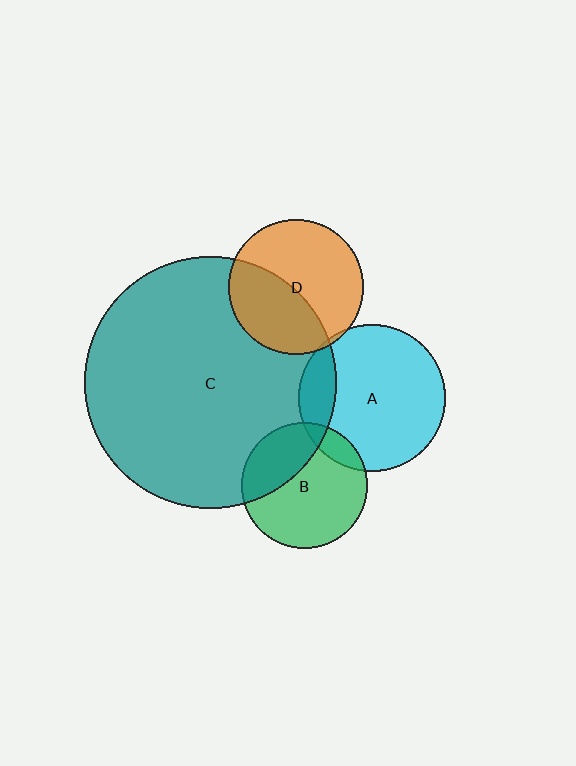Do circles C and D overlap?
Yes.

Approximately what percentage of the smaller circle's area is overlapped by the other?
Approximately 40%.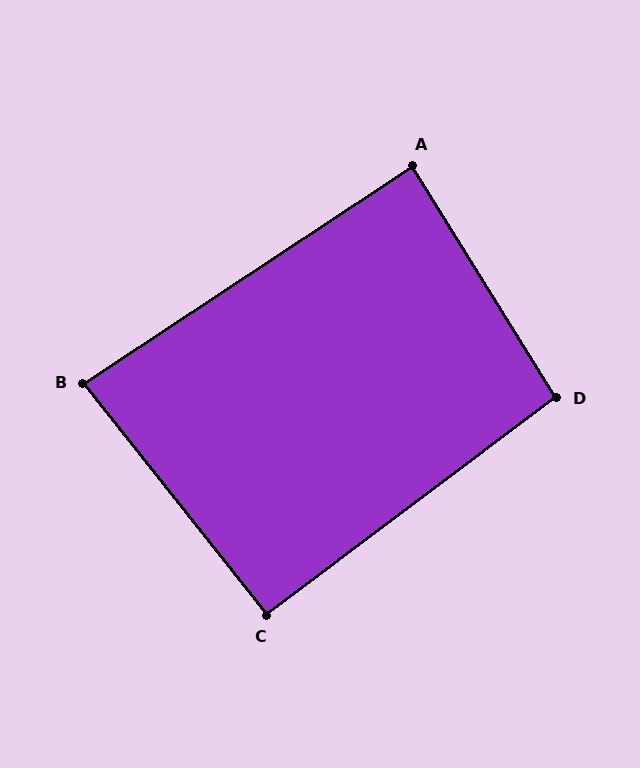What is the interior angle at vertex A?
Approximately 88 degrees (approximately right).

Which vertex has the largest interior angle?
D, at approximately 95 degrees.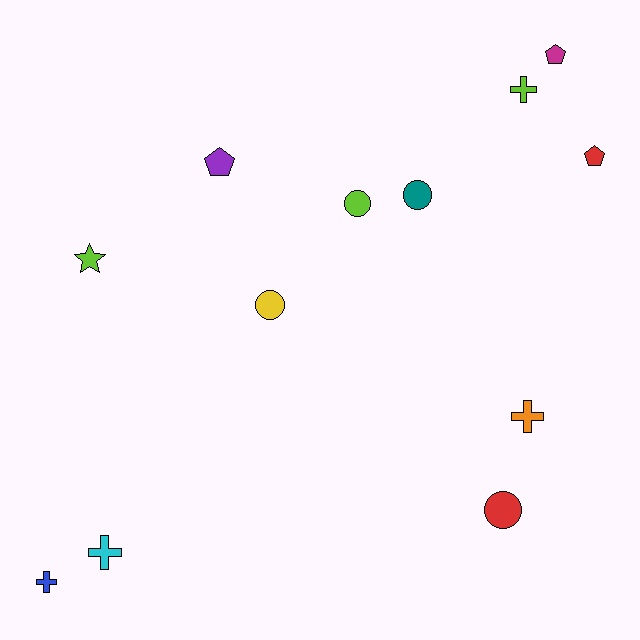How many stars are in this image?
There is 1 star.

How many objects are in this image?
There are 12 objects.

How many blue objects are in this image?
There is 1 blue object.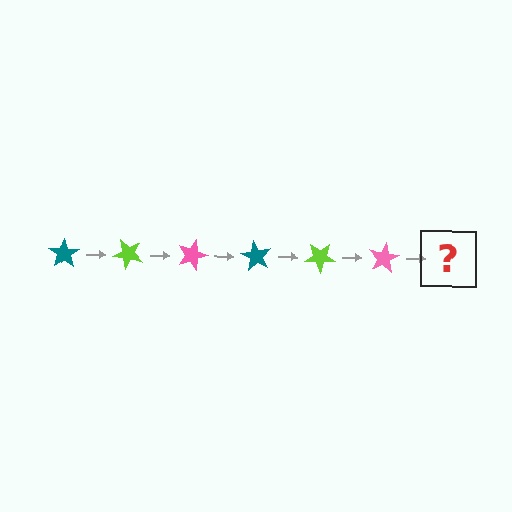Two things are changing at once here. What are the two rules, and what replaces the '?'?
The two rules are that it rotates 45 degrees each step and the color cycles through teal, lime, and pink. The '?' should be a teal star, rotated 270 degrees from the start.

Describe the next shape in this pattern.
It should be a teal star, rotated 270 degrees from the start.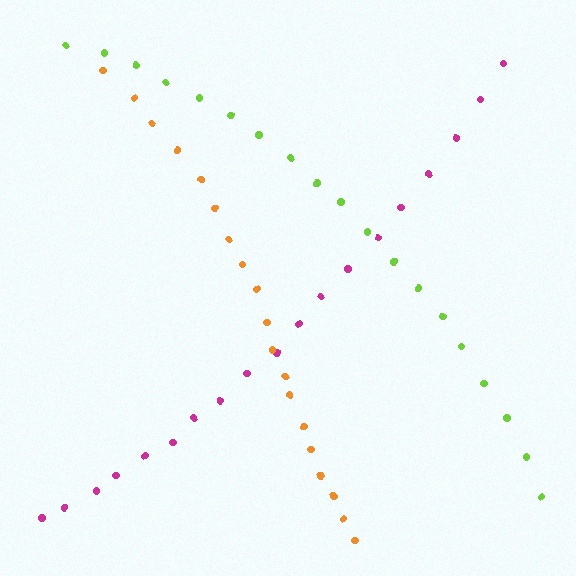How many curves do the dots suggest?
There are 3 distinct paths.